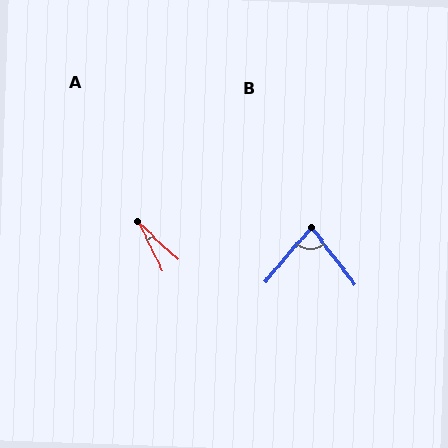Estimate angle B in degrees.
Approximately 77 degrees.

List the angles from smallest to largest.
A (19°), B (77°).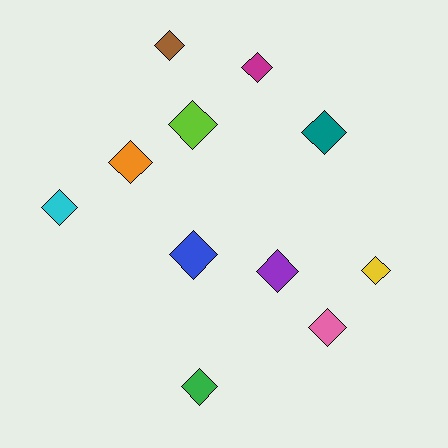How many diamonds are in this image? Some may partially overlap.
There are 11 diamonds.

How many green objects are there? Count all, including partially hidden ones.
There is 1 green object.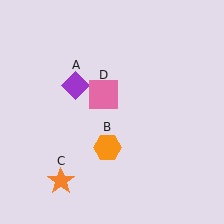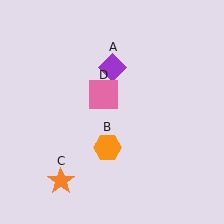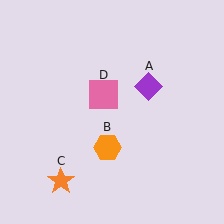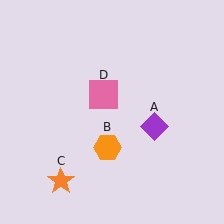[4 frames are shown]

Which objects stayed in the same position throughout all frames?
Orange hexagon (object B) and orange star (object C) and pink square (object D) remained stationary.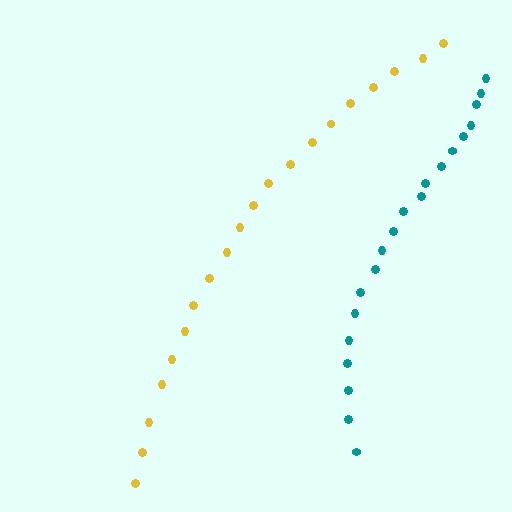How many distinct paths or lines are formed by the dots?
There are 2 distinct paths.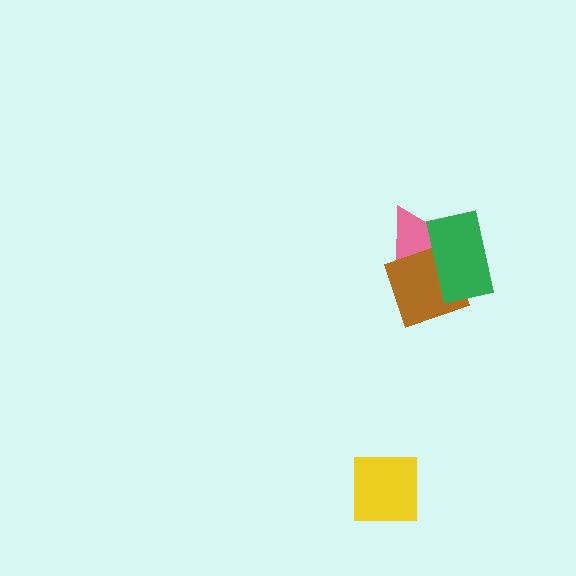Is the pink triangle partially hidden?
Yes, it is partially covered by another shape.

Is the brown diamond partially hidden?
Yes, it is partially covered by another shape.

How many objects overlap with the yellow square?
0 objects overlap with the yellow square.